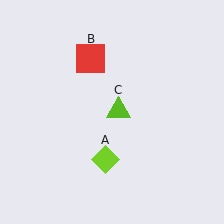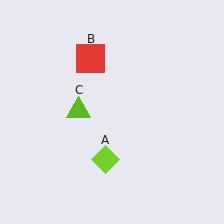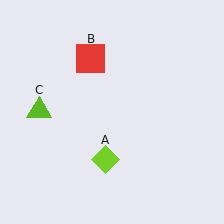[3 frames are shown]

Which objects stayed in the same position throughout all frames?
Lime diamond (object A) and red square (object B) remained stationary.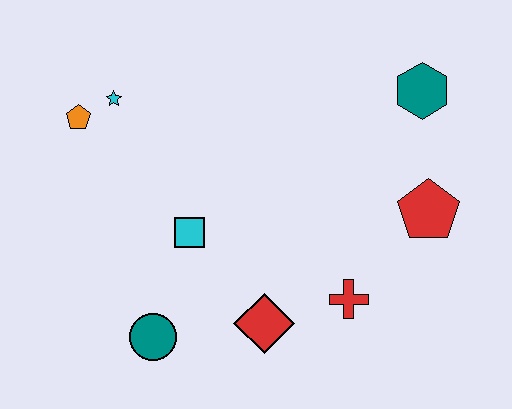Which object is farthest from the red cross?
The orange pentagon is farthest from the red cross.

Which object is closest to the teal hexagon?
The red pentagon is closest to the teal hexagon.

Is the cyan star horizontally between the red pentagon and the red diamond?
No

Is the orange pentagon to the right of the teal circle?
No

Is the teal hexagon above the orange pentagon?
Yes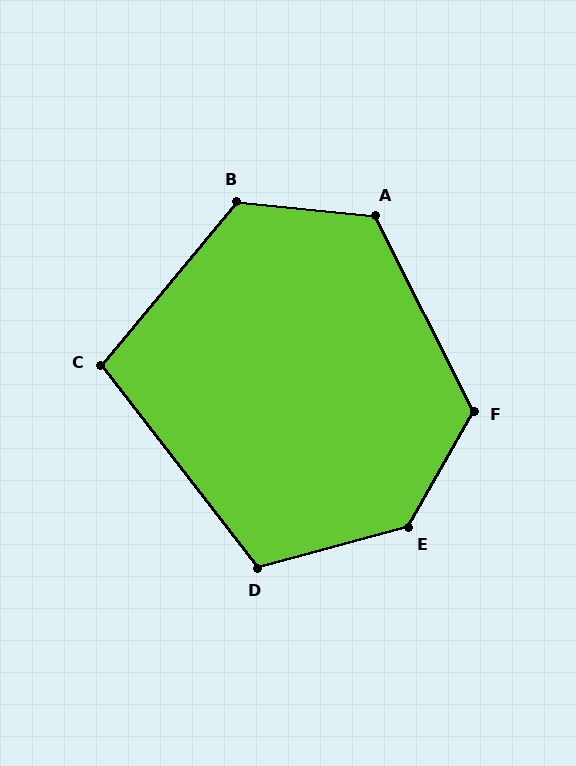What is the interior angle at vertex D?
Approximately 112 degrees (obtuse).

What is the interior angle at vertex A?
Approximately 123 degrees (obtuse).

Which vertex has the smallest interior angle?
C, at approximately 103 degrees.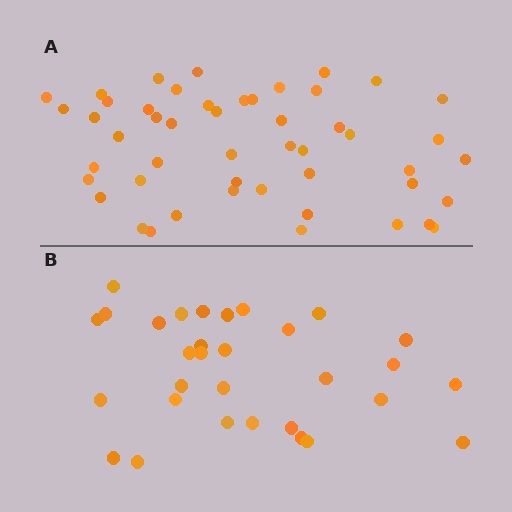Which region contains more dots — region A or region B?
Region A (the top region) has more dots.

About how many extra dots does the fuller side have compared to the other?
Region A has approximately 20 more dots than region B.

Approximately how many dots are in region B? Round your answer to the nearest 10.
About 30 dots. (The exact count is 31, which rounds to 30.)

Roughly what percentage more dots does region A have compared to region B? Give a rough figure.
About 60% more.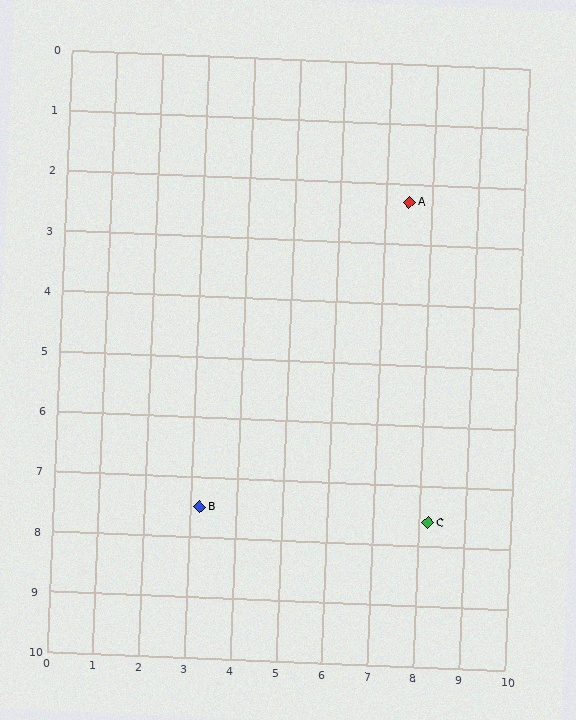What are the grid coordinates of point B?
Point B is at approximately (3.2, 7.5).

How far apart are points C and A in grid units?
Points C and A are about 5.3 grid units apart.